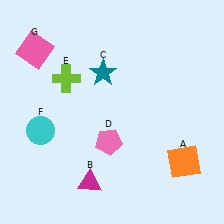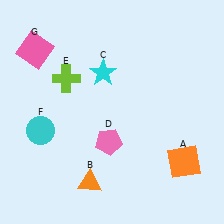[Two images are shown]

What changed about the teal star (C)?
In Image 1, C is teal. In Image 2, it changed to cyan.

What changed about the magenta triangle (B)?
In Image 1, B is magenta. In Image 2, it changed to orange.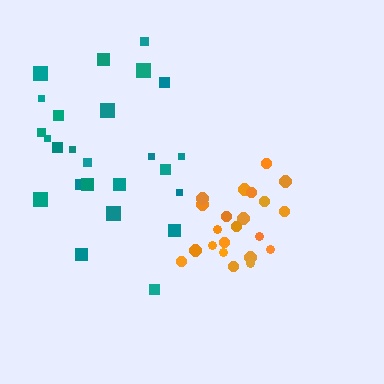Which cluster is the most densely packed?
Orange.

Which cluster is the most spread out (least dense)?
Teal.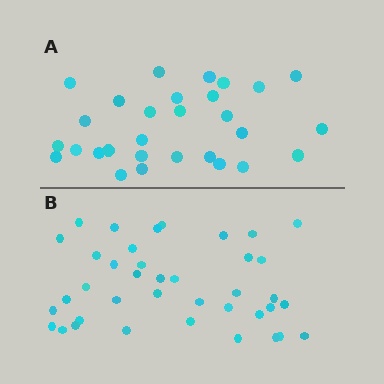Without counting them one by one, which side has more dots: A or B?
Region B (the bottom region) has more dots.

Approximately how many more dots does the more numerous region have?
Region B has roughly 10 or so more dots than region A.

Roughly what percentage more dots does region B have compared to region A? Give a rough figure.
About 35% more.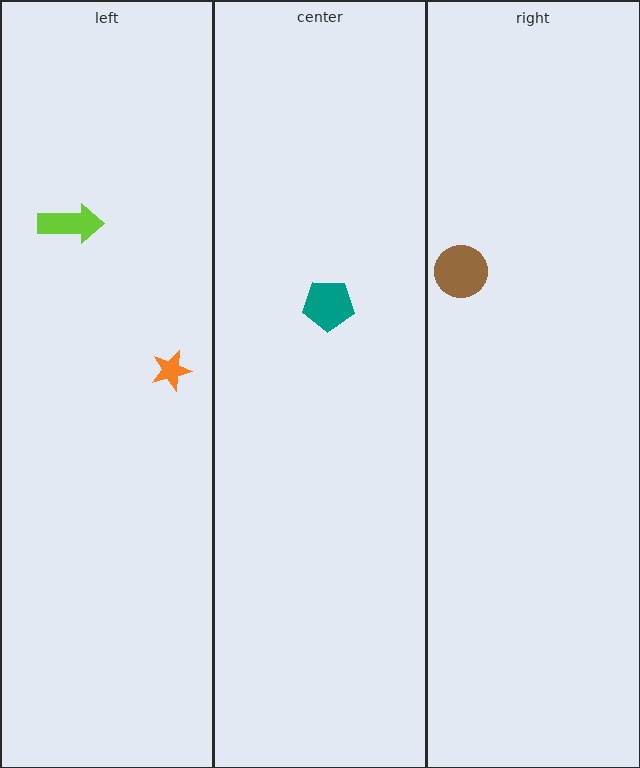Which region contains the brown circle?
The right region.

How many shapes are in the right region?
1.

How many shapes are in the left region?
2.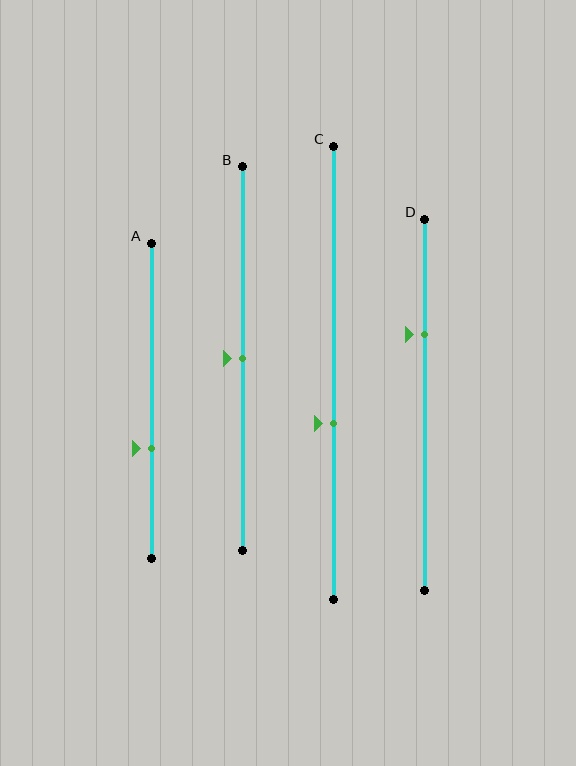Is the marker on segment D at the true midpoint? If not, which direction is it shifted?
No, the marker on segment D is shifted upward by about 19% of the segment length.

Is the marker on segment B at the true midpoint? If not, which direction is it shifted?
Yes, the marker on segment B is at the true midpoint.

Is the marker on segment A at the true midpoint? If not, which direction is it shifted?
No, the marker on segment A is shifted downward by about 15% of the segment length.